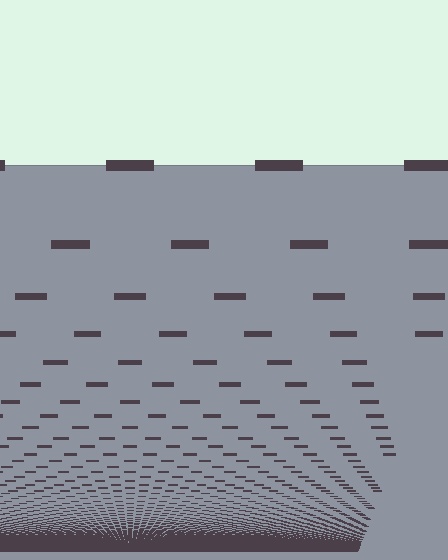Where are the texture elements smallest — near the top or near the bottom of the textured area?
Near the bottom.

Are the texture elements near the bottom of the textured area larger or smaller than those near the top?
Smaller. The gradient is inverted — elements near the bottom are smaller and denser.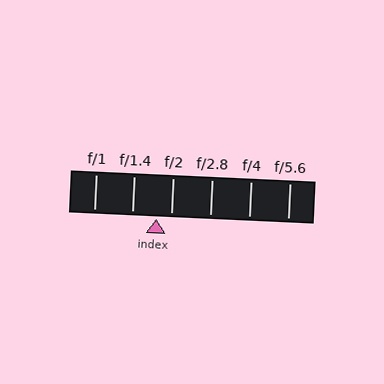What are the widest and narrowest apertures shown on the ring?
The widest aperture shown is f/1 and the narrowest is f/5.6.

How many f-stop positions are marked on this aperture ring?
There are 6 f-stop positions marked.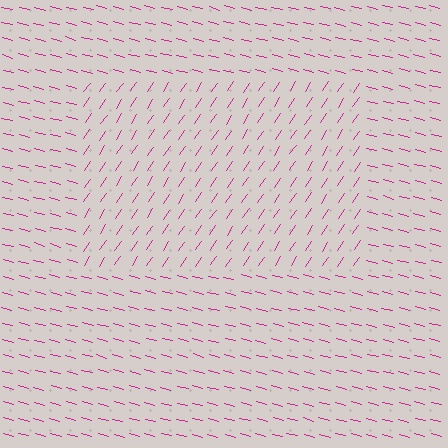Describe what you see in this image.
The image is filled with small magenta line segments. A rectangle region in the image has lines oriented differently from the surrounding lines, creating a visible texture boundary.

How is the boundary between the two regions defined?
The boundary is defined purely by a change in line orientation (approximately 71 degrees difference). All lines are the same color and thickness.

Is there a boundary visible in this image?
Yes, there is a texture boundary formed by a change in line orientation.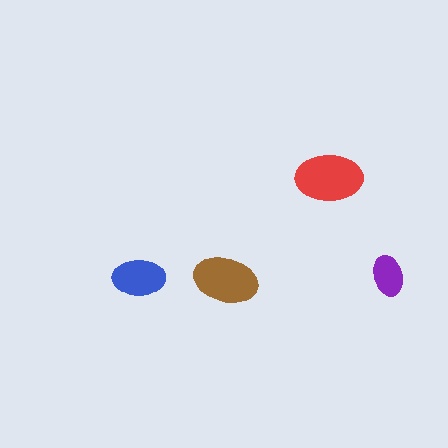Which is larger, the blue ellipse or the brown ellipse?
The brown one.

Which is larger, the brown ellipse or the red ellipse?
The red one.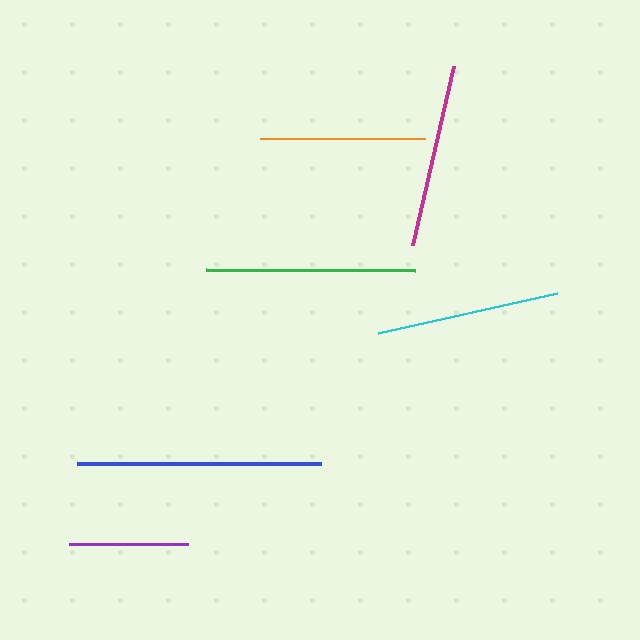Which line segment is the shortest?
The purple line is the shortest at approximately 119 pixels.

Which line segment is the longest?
The blue line is the longest at approximately 245 pixels.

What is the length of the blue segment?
The blue segment is approximately 245 pixels long.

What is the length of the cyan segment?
The cyan segment is approximately 184 pixels long.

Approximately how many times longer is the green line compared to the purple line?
The green line is approximately 1.8 times the length of the purple line.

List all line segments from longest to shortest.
From longest to shortest: blue, green, cyan, magenta, orange, purple.